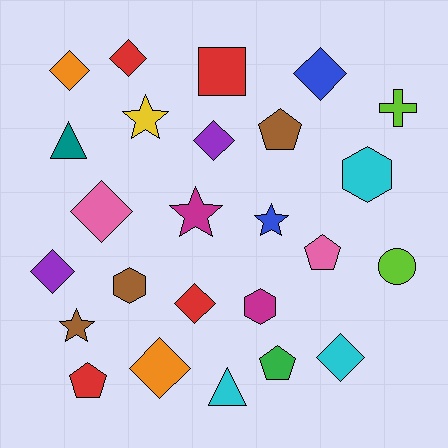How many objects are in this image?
There are 25 objects.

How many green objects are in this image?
There is 1 green object.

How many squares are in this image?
There is 1 square.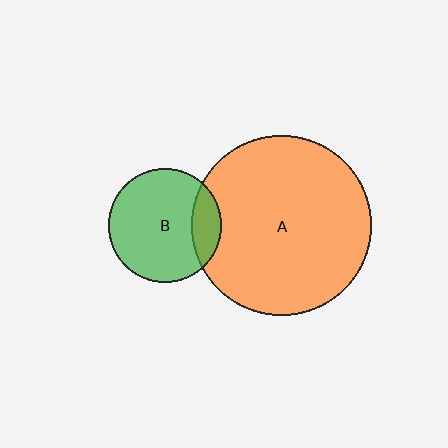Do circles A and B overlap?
Yes.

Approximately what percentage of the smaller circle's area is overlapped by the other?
Approximately 15%.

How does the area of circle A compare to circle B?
Approximately 2.5 times.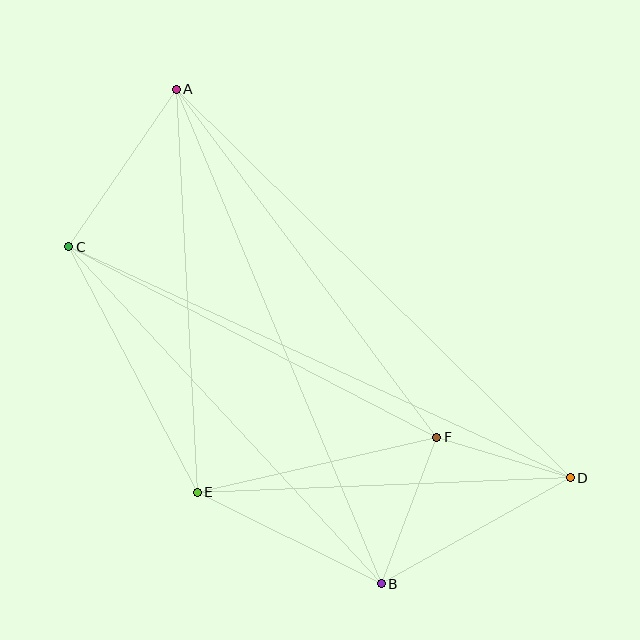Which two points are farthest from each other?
Points A and D are farthest from each other.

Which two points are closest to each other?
Points D and F are closest to each other.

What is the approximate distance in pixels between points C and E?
The distance between C and E is approximately 277 pixels.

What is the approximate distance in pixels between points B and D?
The distance between B and D is approximately 217 pixels.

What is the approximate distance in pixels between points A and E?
The distance between A and E is approximately 404 pixels.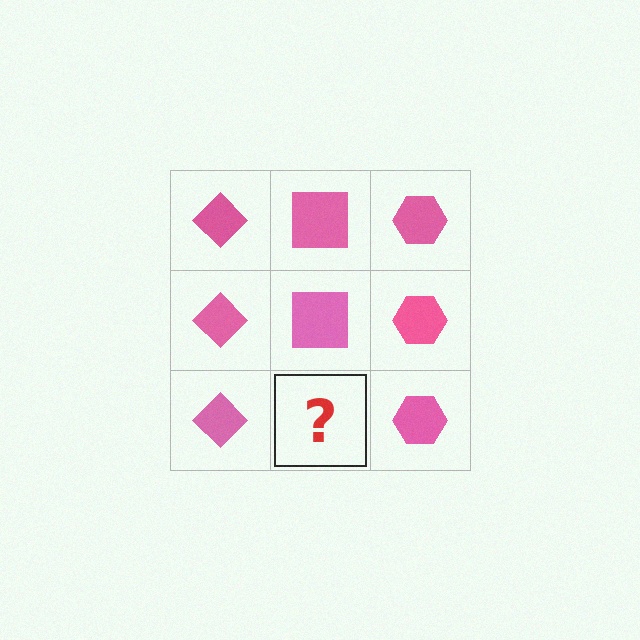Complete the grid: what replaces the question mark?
The question mark should be replaced with a pink square.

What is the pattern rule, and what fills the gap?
The rule is that each column has a consistent shape. The gap should be filled with a pink square.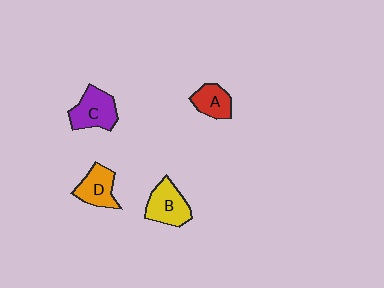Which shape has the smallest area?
Shape A (red).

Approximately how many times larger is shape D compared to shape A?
Approximately 1.2 times.